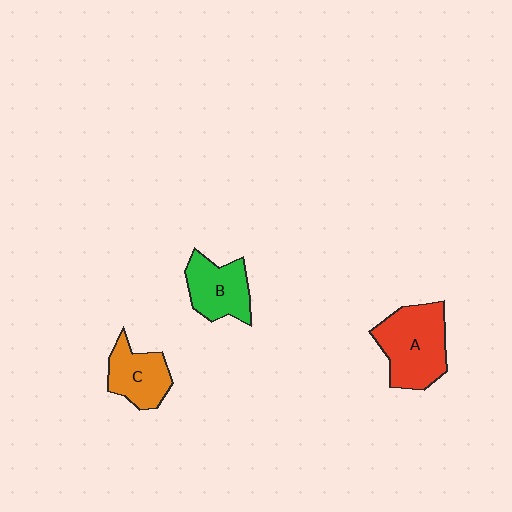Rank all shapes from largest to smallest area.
From largest to smallest: A (red), B (green), C (orange).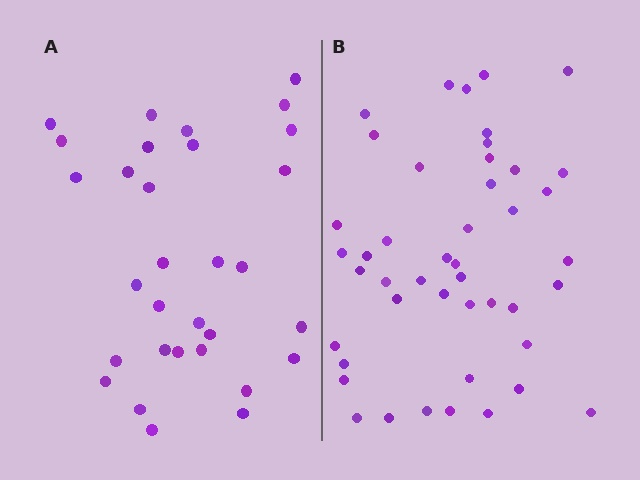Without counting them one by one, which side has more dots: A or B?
Region B (the right region) has more dots.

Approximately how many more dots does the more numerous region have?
Region B has approximately 15 more dots than region A.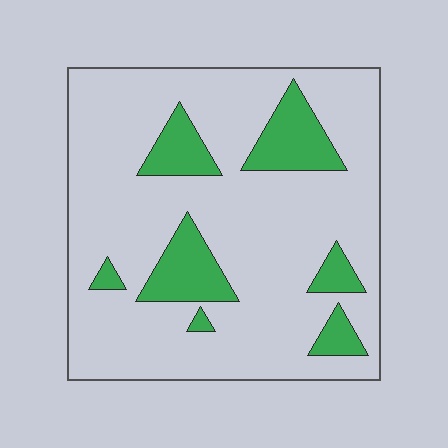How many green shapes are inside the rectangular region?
7.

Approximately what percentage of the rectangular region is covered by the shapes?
Approximately 20%.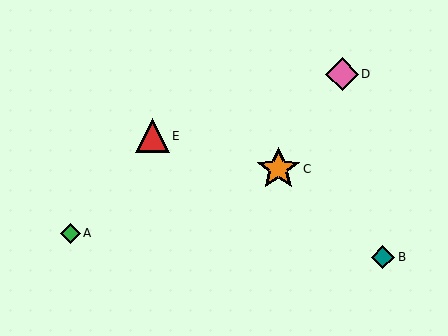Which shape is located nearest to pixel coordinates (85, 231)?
The green diamond (labeled A) at (70, 233) is nearest to that location.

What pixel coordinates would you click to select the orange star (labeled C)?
Click at (278, 169) to select the orange star C.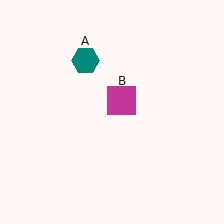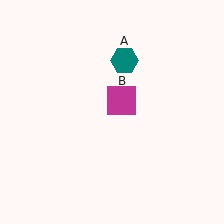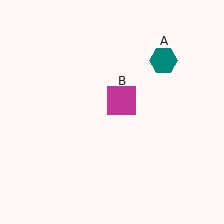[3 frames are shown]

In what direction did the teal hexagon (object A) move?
The teal hexagon (object A) moved right.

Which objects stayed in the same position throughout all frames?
Magenta square (object B) remained stationary.